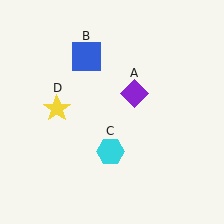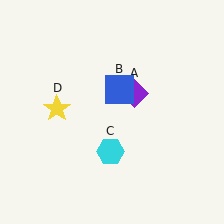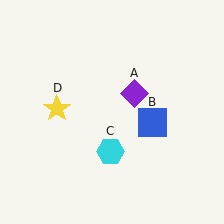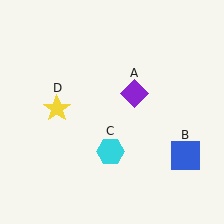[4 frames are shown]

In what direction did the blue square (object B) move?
The blue square (object B) moved down and to the right.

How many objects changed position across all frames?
1 object changed position: blue square (object B).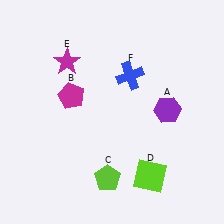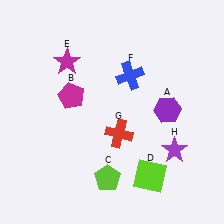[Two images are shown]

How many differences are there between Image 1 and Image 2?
There are 2 differences between the two images.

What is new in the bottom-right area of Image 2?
A purple star (H) was added in the bottom-right area of Image 2.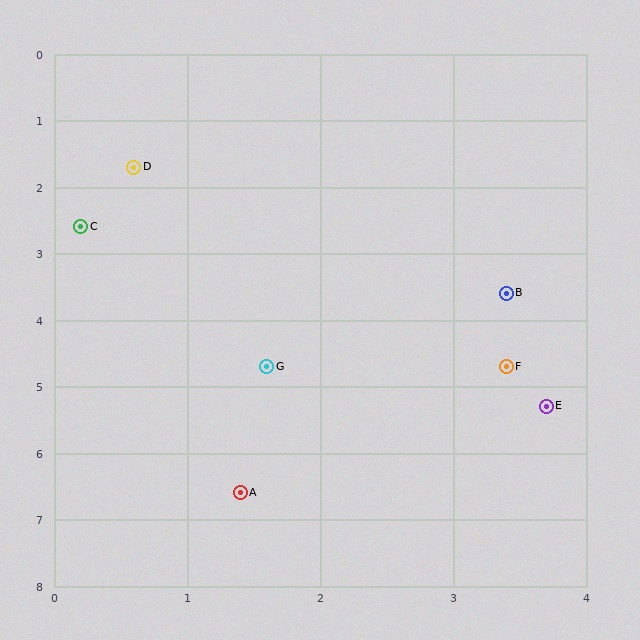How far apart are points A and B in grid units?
Points A and B are about 3.6 grid units apart.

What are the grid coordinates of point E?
Point E is at approximately (3.7, 5.3).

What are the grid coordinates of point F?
Point F is at approximately (3.4, 4.7).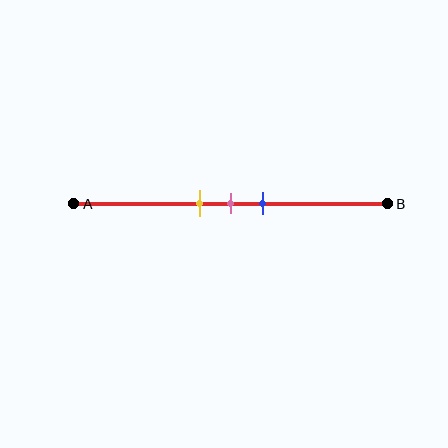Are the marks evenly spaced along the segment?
Yes, the marks are approximately evenly spaced.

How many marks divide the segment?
There are 3 marks dividing the segment.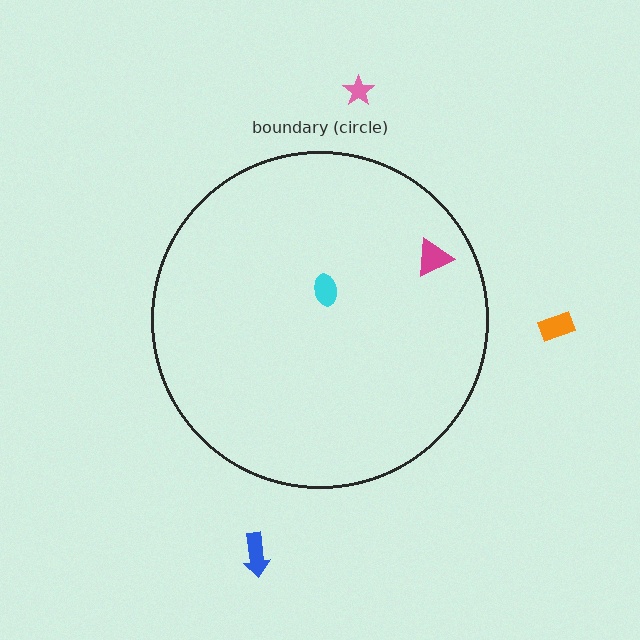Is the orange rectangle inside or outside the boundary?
Outside.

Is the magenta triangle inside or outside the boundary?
Inside.